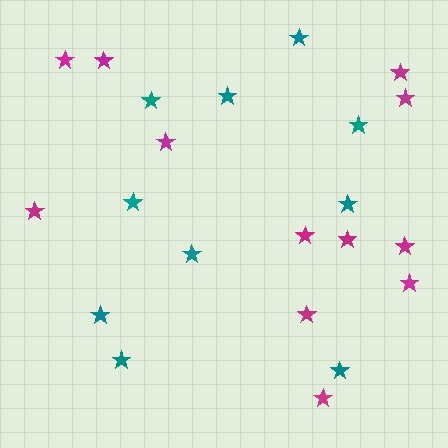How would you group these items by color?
There are 2 groups: one group of magenta stars (12) and one group of teal stars (10).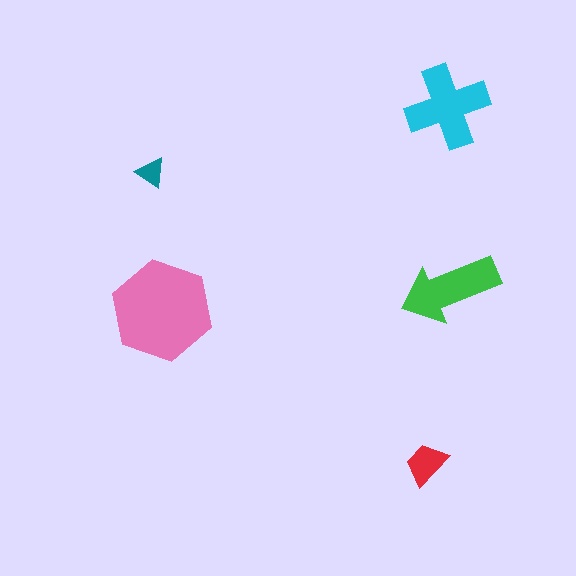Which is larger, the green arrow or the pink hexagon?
The pink hexagon.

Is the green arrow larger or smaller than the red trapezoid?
Larger.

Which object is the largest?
The pink hexagon.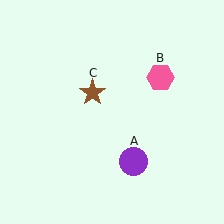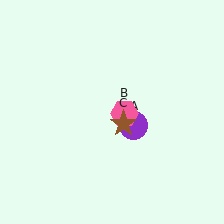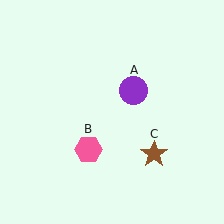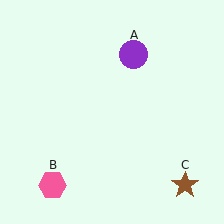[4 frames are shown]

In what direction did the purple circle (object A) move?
The purple circle (object A) moved up.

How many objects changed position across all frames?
3 objects changed position: purple circle (object A), pink hexagon (object B), brown star (object C).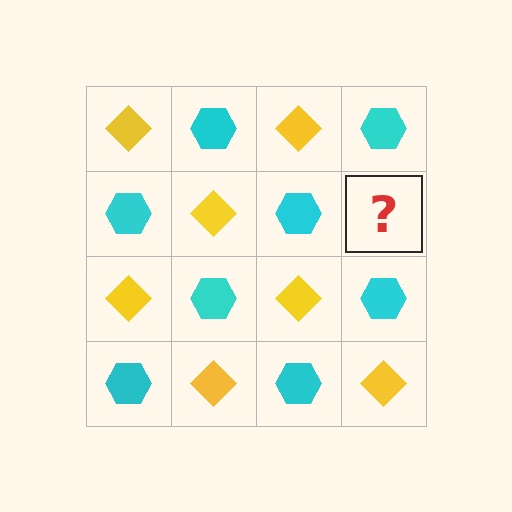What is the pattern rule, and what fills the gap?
The rule is that it alternates yellow diamond and cyan hexagon in a checkerboard pattern. The gap should be filled with a yellow diamond.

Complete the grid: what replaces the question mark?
The question mark should be replaced with a yellow diamond.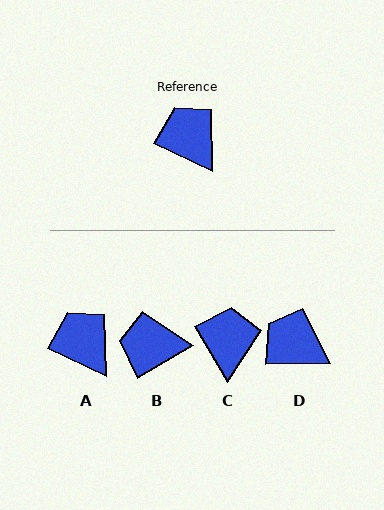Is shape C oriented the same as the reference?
No, it is off by about 34 degrees.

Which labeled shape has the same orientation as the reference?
A.